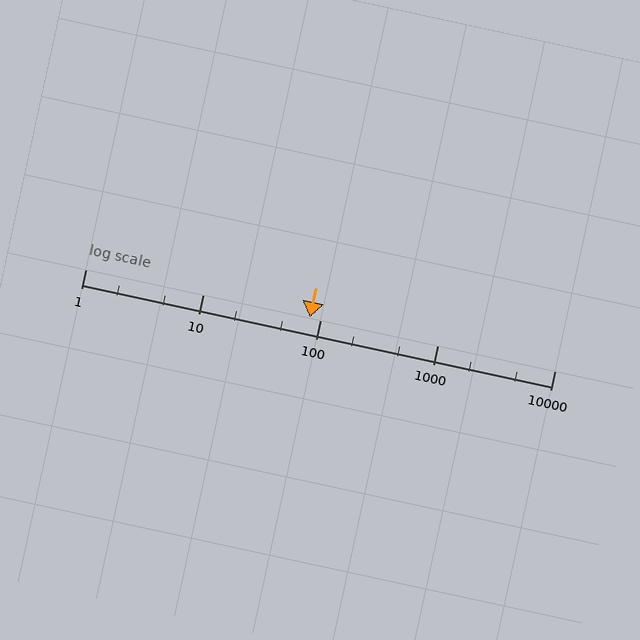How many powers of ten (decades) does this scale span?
The scale spans 4 decades, from 1 to 10000.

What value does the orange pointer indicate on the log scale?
The pointer indicates approximately 81.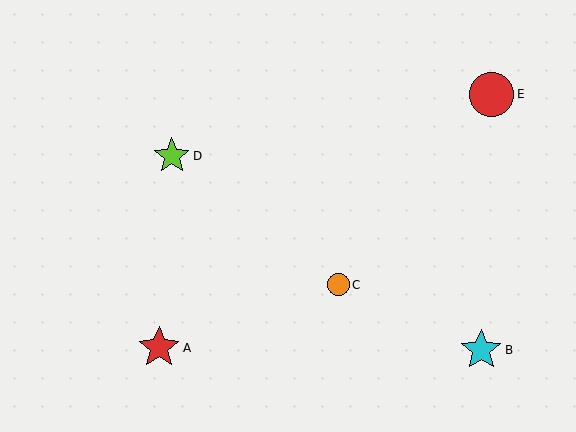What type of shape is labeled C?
Shape C is an orange circle.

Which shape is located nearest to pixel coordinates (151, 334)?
The red star (labeled A) at (159, 348) is nearest to that location.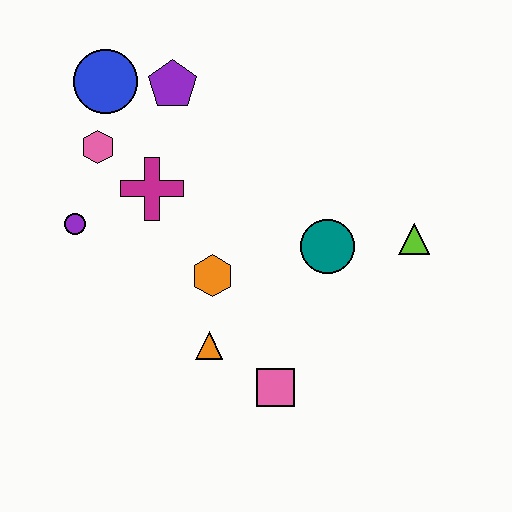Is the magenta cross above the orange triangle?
Yes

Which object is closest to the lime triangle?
The teal circle is closest to the lime triangle.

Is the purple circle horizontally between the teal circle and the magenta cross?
No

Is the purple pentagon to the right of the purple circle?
Yes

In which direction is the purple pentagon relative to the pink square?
The purple pentagon is above the pink square.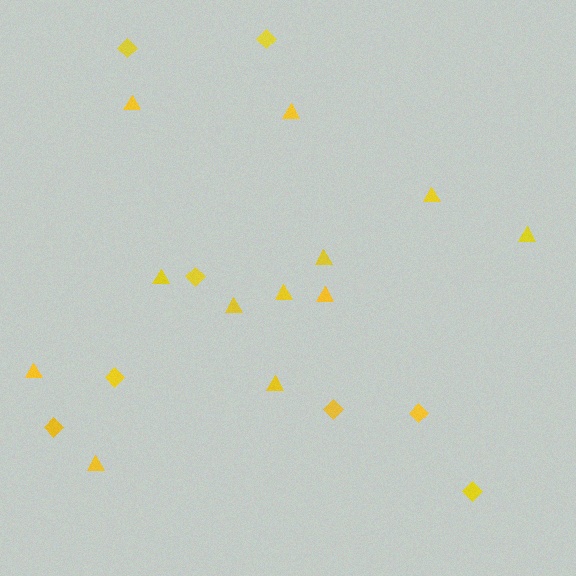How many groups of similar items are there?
There are 2 groups: one group of triangles (12) and one group of diamonds (8).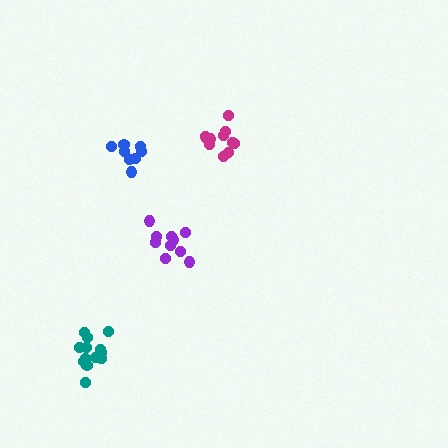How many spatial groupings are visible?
There are 4 spatial groupings.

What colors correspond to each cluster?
The clusters are colored: teal, blue, purple, magenta.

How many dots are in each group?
Group 1: 13 dots, Group 2: 8 dots, Group 3: 10 dots, Group 4: 11 dots (42 total).